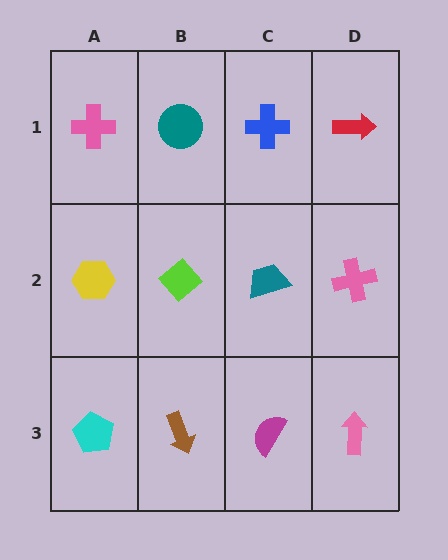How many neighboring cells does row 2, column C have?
4.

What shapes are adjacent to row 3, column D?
A pink cross (row 2, column D), a magenta semicircle (row 3, column C).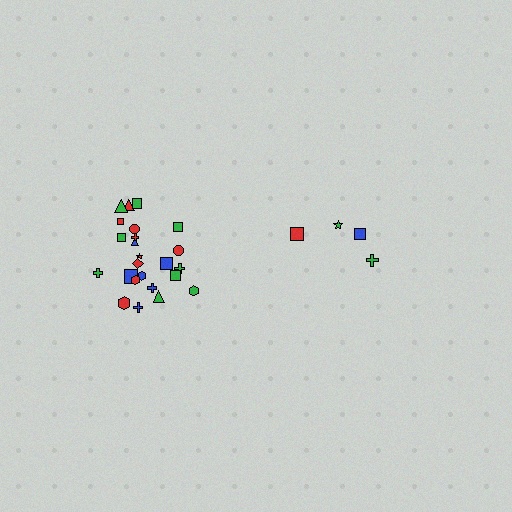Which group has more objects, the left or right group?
The left group.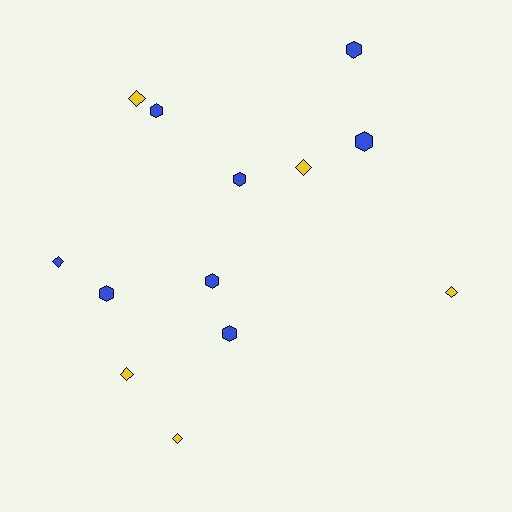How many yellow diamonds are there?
There are 5 yellow diamonds.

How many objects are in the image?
There are 13 objects.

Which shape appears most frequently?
Hexagon, with 7 objects.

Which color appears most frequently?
Blue, with 8 objects.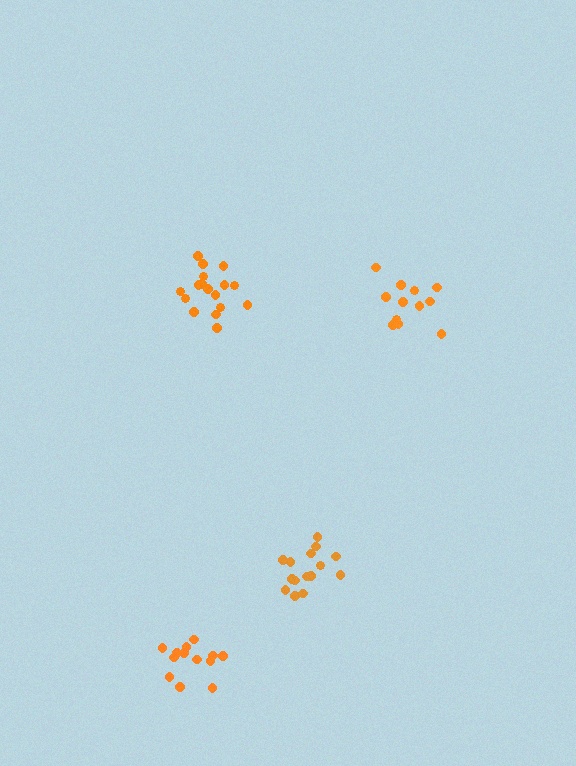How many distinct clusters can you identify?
There are 4 distinct clusters.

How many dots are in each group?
Group 1: 17 dots, Group 2: 13 dots, Group 3: 15 dots, Group 4: 13 dots (58 total).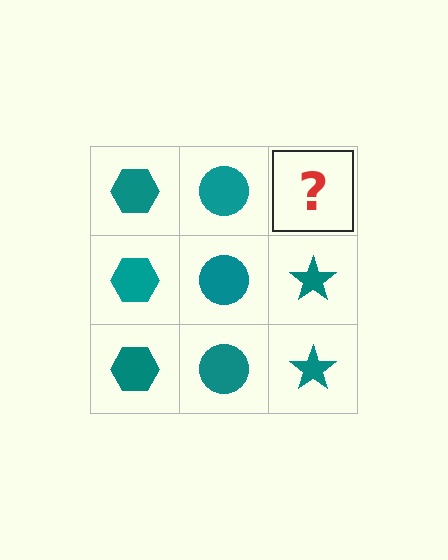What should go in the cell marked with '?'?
The missing cell should contain a teal star.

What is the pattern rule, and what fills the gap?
The rule is that each column has a consistent shape. The gap should be filled with a teal star.